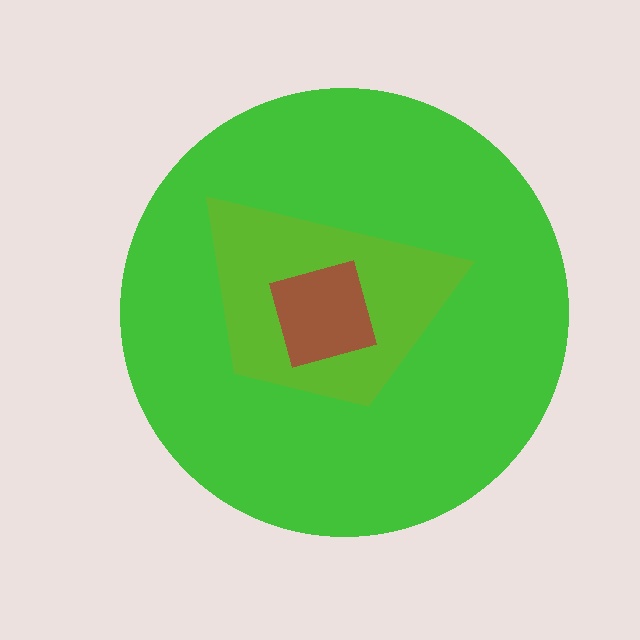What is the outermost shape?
The green circle.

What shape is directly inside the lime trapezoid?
The brown square.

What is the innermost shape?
The brown square.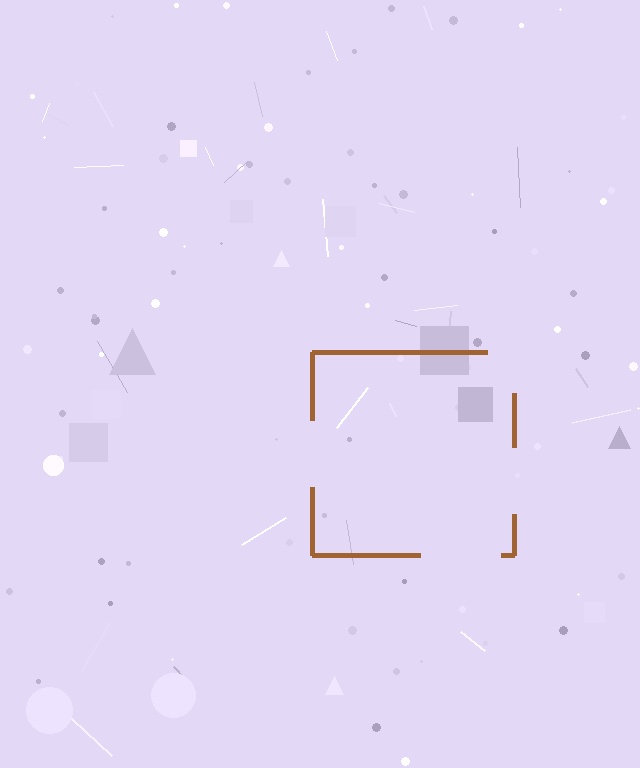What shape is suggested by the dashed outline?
The dashed outline suggests a square.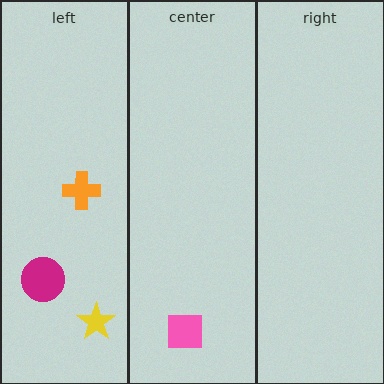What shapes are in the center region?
The pink square.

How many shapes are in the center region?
1.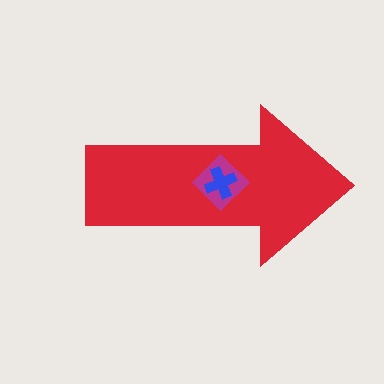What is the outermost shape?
The red arrow.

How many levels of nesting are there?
3.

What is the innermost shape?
The blue cross.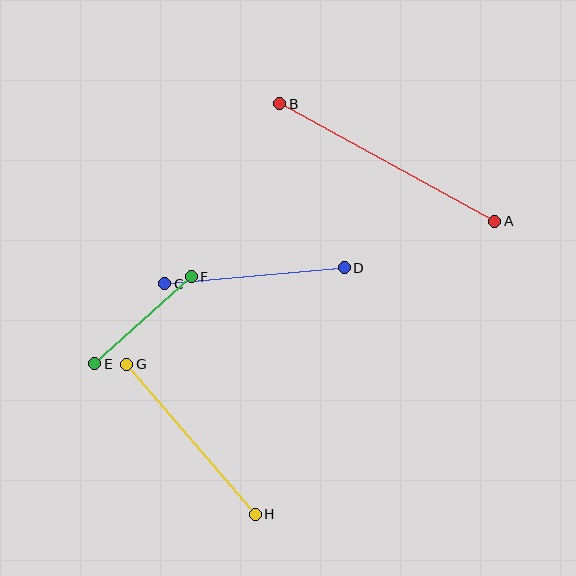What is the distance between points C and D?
The distance is approximately 180 pixels.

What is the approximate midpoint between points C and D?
The midpoint is at approximately (254, 276) pixels.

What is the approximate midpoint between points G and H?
The midpoint is at approximately (191, 439) pixels.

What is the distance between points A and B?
The distance is approximately 245 pixels.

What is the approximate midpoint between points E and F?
The midpoint is at approximately (143, 320) pixels.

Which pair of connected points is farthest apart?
Points A and B are farthest apart.